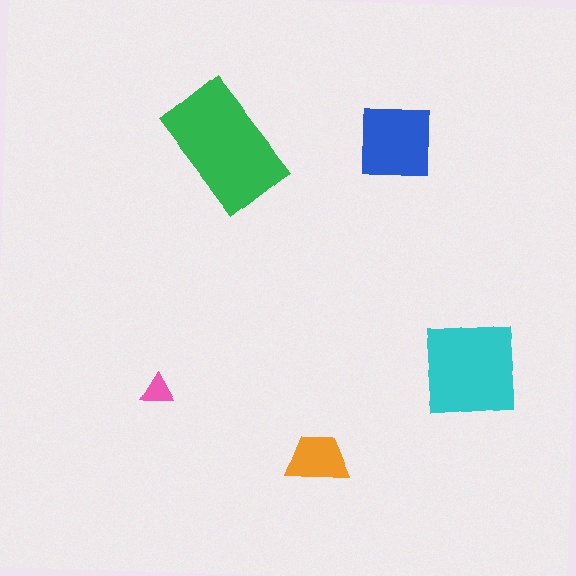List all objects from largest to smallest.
The green rectangle, the cyan square, the blue square, the orange trapezoid, the pink triangle.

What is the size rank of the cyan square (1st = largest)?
2nd.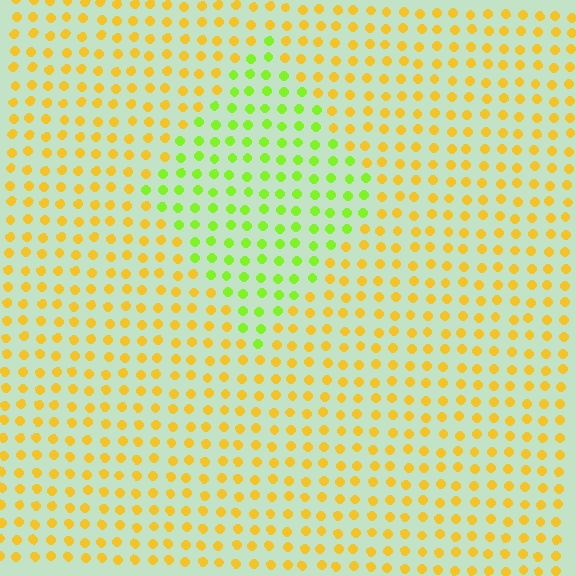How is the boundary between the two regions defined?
The boundary is defined purely by a slight shift in hue (about 49 degrees). Spacing, size, and orientation are identical on both sides.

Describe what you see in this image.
The image is filled with small yellow elements in a uniform arrangement. A diamond-shaped region is visible where the elements are tinted to a slightly different hue, forming a subtle color boundary.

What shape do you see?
I see a diamond.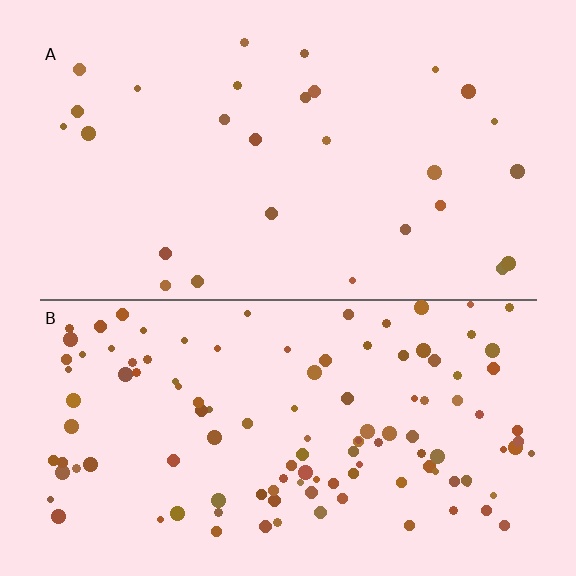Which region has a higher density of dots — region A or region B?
B (the bottom).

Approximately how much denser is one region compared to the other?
Approximately 4.2× — region B over region A.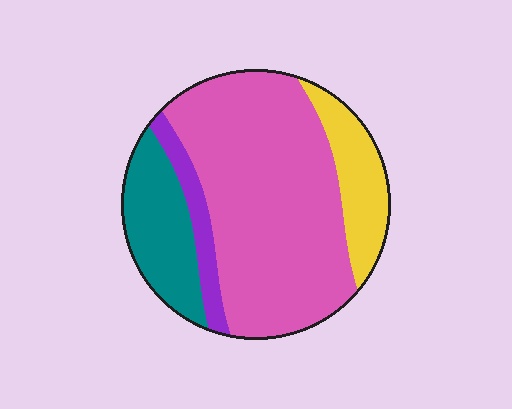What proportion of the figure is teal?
Teal takes up about one sixth (1/6) of the figure.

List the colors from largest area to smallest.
From largest to smallest: pink, teal, yellow, purple.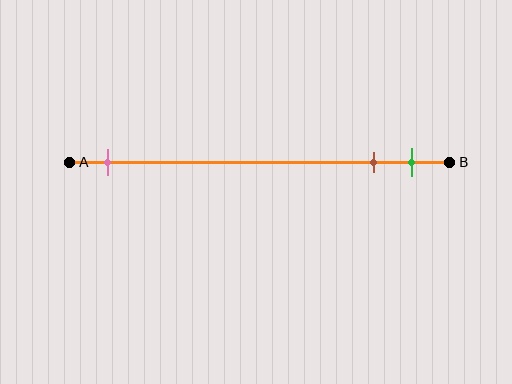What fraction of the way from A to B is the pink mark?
The pink mark is approximately 10% (0.1) of the way from A to B.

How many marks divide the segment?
There are 3 marks dividing the segment.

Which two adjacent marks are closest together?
The brown and green marks are the closest adjacent pair.